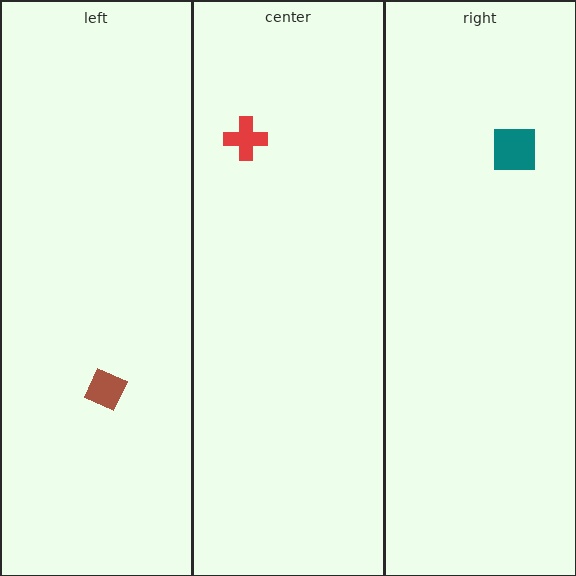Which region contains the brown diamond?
The left region.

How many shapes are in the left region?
1.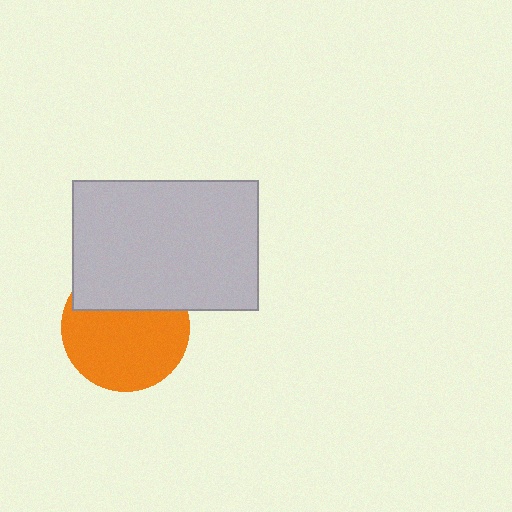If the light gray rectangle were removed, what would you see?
You would see the complete orange circle.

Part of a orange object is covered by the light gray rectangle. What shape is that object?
It is a circle.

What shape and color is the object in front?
The object in front is a light gray rectangle.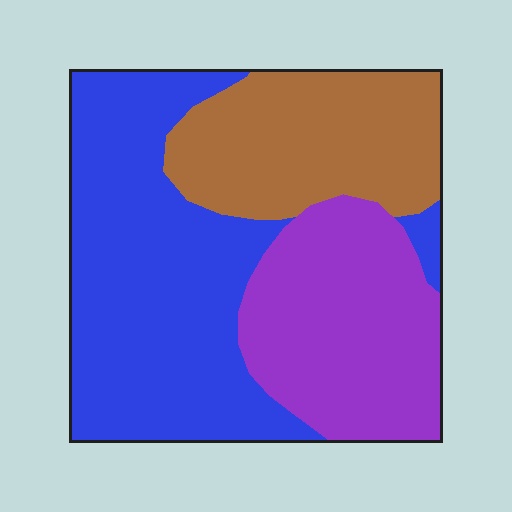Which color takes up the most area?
Blue, at roughly 45%.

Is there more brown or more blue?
Blue.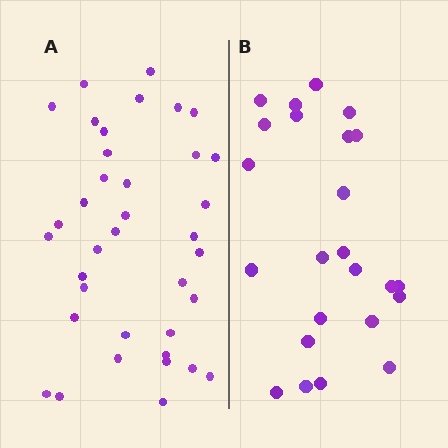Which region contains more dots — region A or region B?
Region A (the left region) has more dots.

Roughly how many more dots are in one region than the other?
Region A has approximately 15 more dots than region B.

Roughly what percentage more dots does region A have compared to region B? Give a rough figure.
About 55% more.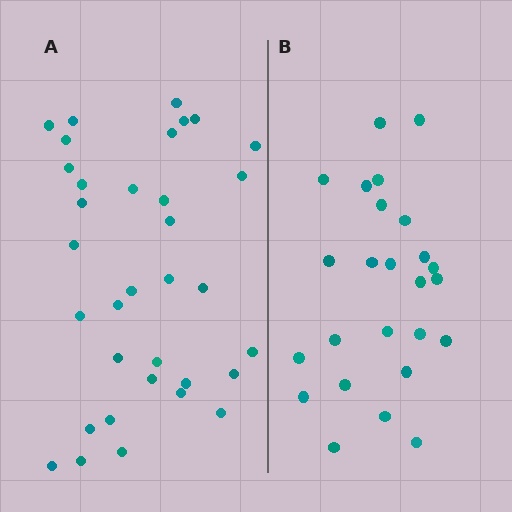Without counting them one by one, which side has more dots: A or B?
Region A (the left region) has more dots.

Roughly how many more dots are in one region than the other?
Region A has roughly 8 or so more dots than region B.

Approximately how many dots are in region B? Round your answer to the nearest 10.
About 20 dots. (The exact count is 25, which rounds to 20.)